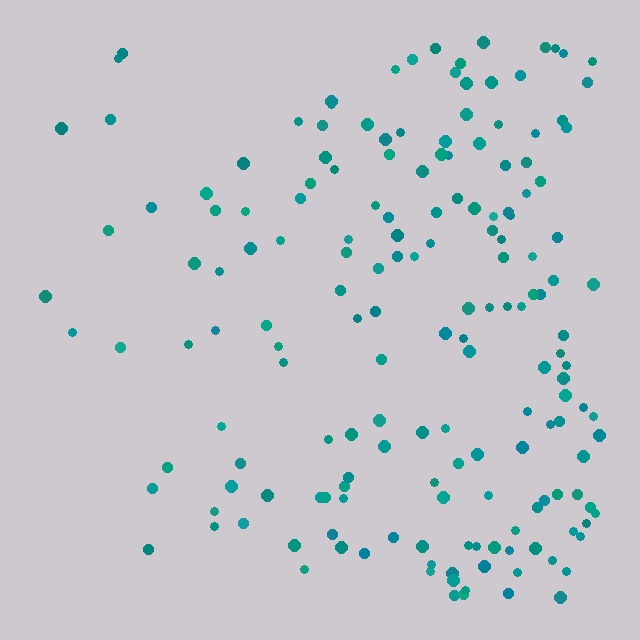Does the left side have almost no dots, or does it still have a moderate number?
Still a moderate number, just noticeably fewer than the right.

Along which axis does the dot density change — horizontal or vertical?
Horizontal.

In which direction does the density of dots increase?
From left to right, with the right side densest.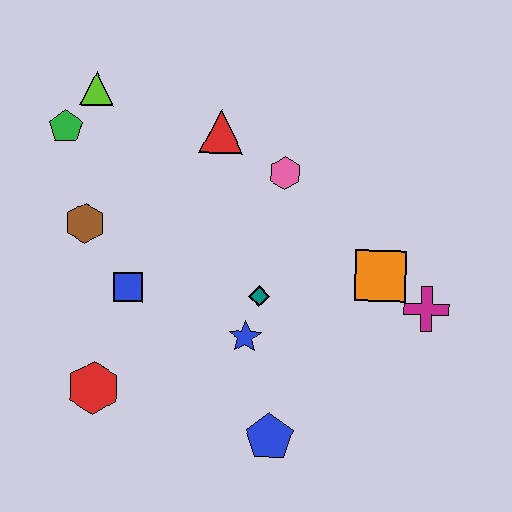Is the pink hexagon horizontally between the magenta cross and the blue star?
Yes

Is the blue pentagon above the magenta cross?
No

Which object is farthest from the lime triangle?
The magenta cross is farthest from the lime triangle.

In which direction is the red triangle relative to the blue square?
The red triangle is above the blue square.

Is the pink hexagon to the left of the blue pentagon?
No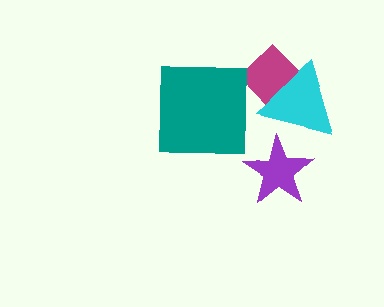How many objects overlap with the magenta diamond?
1 object overlaps with the magenta diamond.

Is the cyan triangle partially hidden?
Yes, it is partially covered by another shape.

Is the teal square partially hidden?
No, no other shape covers it.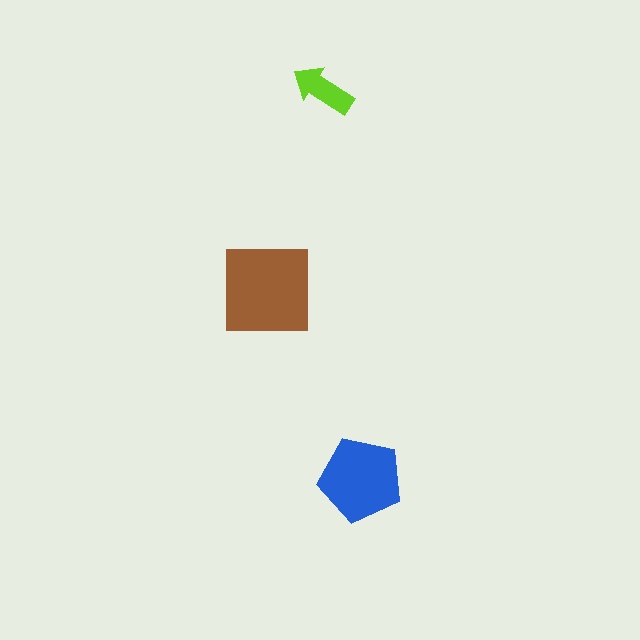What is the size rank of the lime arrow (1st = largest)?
3rd.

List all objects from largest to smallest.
The brown square, the blue pentagon, the lime arrow.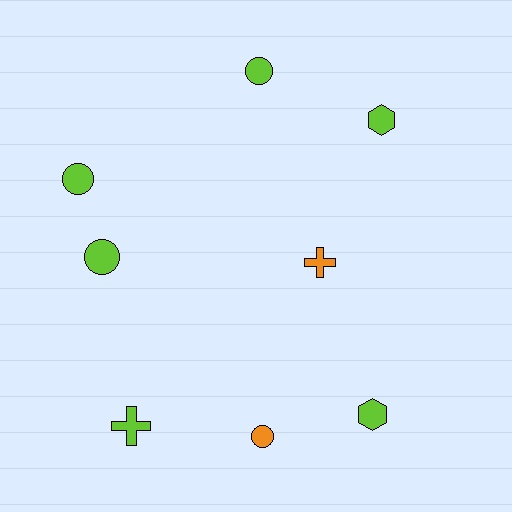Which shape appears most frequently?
Circle, with 4 objects.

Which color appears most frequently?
Lime, with 6 objects.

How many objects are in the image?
There are 8 objects.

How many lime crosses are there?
There is 1 lime cross.